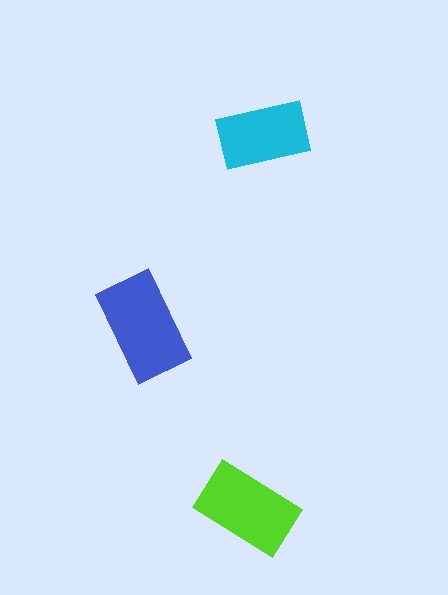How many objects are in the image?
There are 3 objects in the image.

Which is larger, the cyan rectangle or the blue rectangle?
The blue one.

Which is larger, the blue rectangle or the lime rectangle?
The blue one.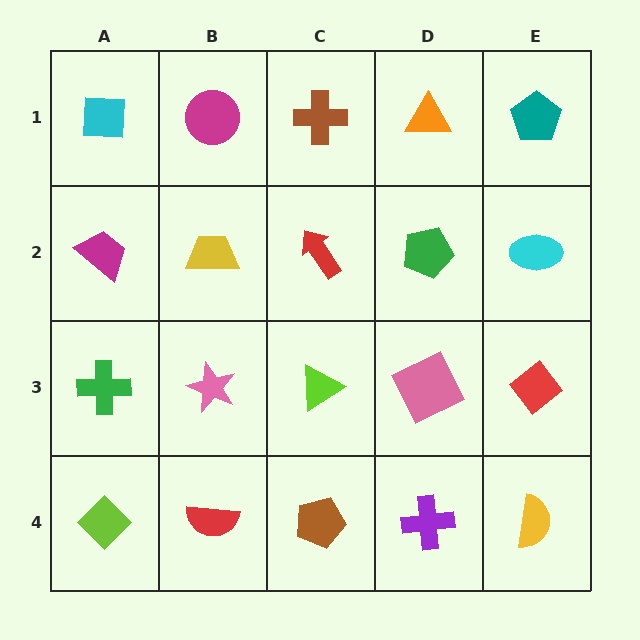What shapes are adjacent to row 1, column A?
A magenta trapezoid (row 2, column A), a magenta circle (row 1, column B).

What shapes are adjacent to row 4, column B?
A pink star (row 3, column B), a lime diamond (row 4, column A), a brown pentagon (row 4, column C).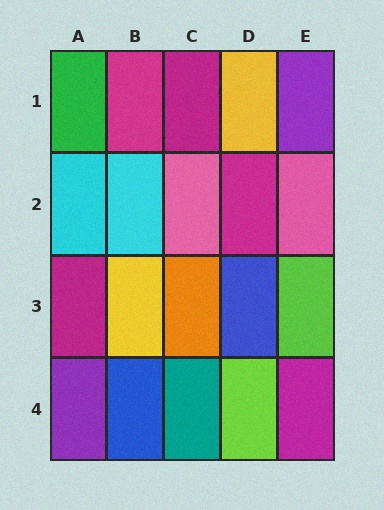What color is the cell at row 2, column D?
Magenta.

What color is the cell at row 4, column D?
Lime.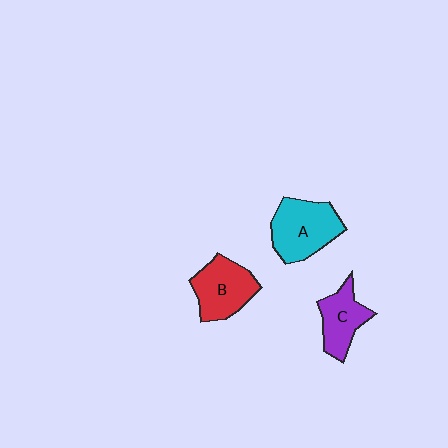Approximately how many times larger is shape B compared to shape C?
Approximately 1.2 times.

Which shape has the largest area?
Shape A (cyan).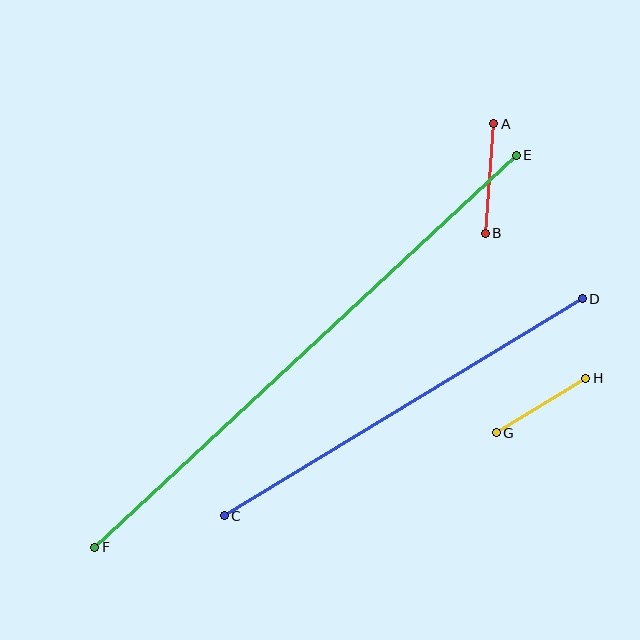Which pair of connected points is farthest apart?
Points E and F are farthest apart.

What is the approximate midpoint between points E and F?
The midpoint is at approximately (305, 351) pixels.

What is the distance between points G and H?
The distance is approximately 105 pixels.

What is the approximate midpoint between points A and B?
The midpoint is at approximately (489, 179) pixels.